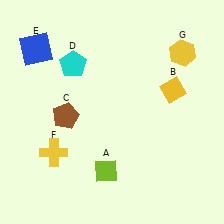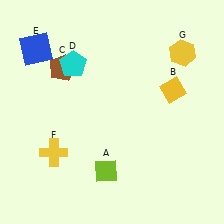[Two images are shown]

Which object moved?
The brown pentagon (C) moved up.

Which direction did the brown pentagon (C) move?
The brown pentagon (C) moved up.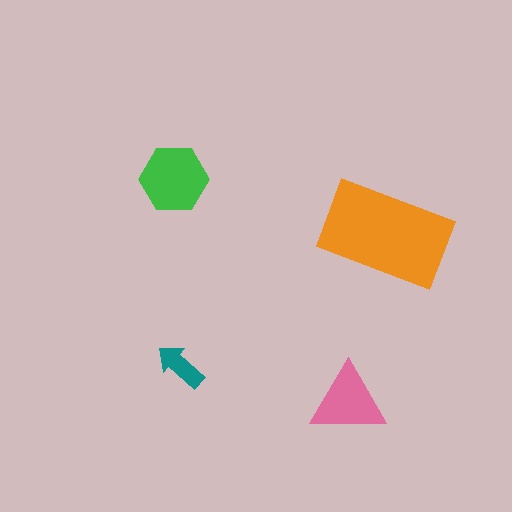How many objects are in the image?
There are 4 objects in the image.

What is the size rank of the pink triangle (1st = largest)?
3rd.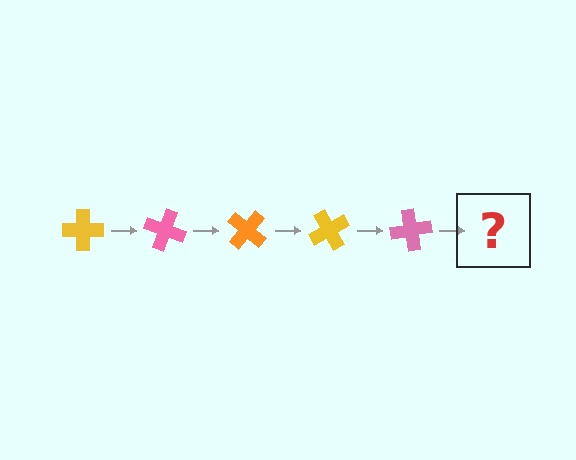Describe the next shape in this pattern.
It should be an orange cross, rotated 100 degrees from the start.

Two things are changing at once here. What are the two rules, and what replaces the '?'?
The two rules are that it rotates 20 degrees each step and the color cycles through yellow, pink, and orange. The '?' should be an orange cross, rotated 100 degrees from the start.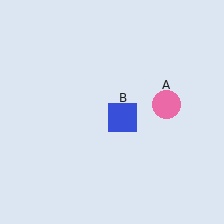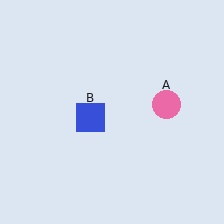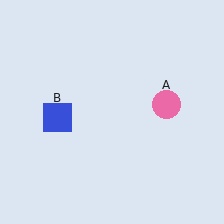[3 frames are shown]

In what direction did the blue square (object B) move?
The blue square (object B) moved left.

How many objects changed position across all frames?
1 object changed position: blue square (object B).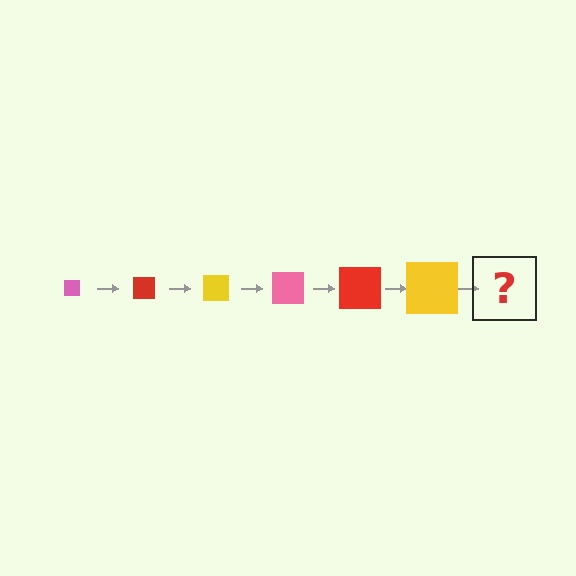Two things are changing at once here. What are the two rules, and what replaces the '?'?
The two rules are that the square grows larger each step and the color cycles through pink, red, and yellow. The '?' should be a pink square, larger than the previous one.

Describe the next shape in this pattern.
It should be a pink square, larger than the previous one.